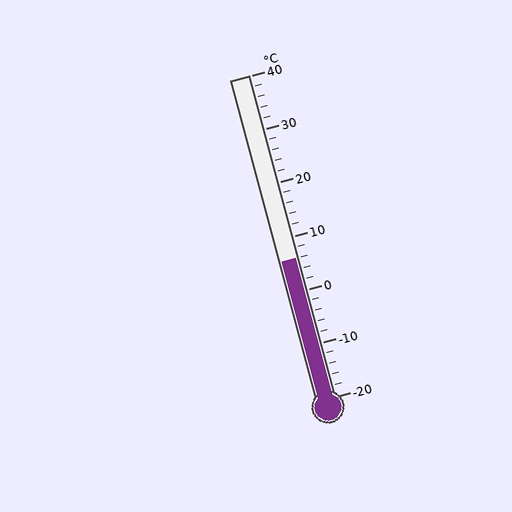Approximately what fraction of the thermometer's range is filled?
The thermometer is filled to approximately 45% of its range.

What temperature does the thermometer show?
The thermometer shows approximately 6°C.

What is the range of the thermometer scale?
The thermometer scale ranges from -20°C to 40°C.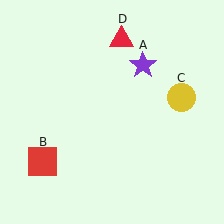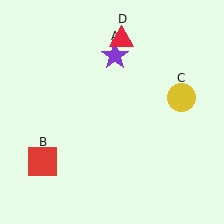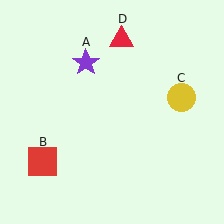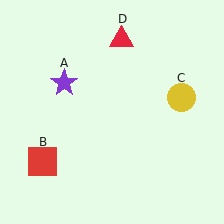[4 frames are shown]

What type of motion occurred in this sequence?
The purple star (object A) rotated counterclockwise around the center of the scene.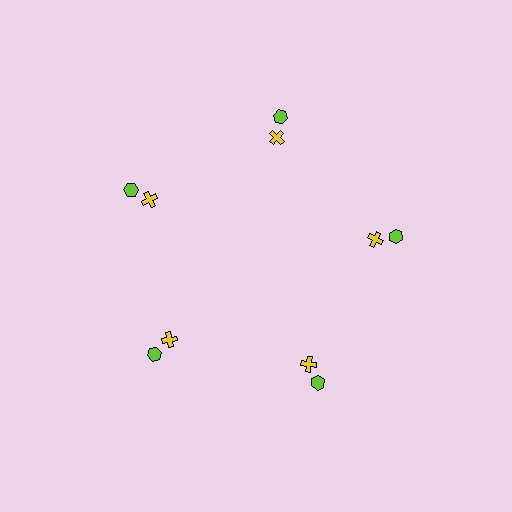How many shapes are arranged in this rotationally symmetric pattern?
There are 10 shapes, arranged in 5 groups of 2.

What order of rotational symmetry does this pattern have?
This pattern has 5-fold rotational symmetry.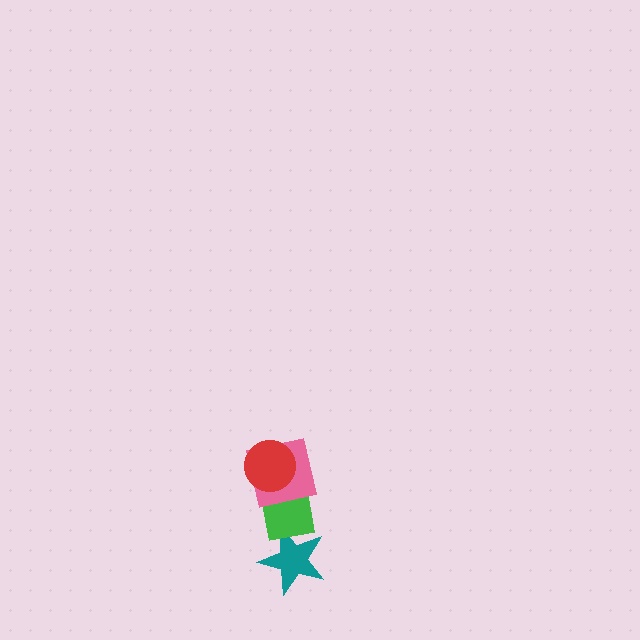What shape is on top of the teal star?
The green square is on top of the teal star.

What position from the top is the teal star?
The teal star is 4th from the top.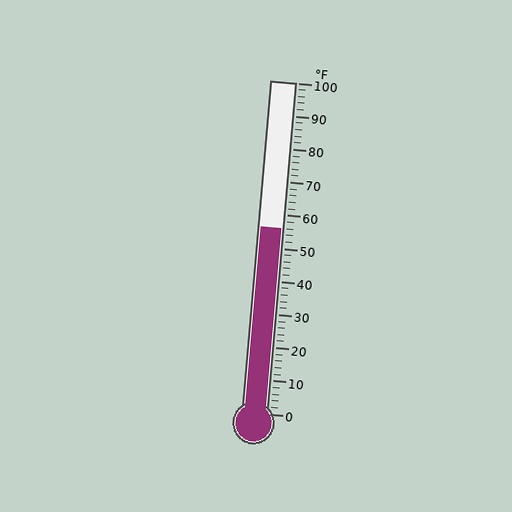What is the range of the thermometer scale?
The thermometer scale ranges from 0°F to 100°F.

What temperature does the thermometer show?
The thermometer shows approximately 56°F.